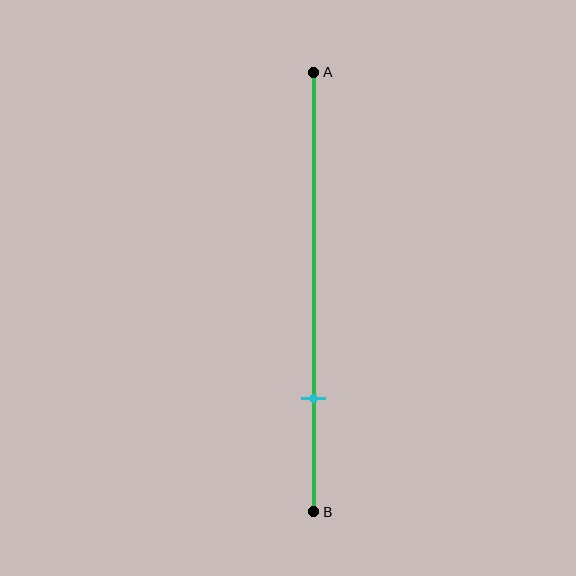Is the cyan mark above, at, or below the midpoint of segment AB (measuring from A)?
The cyan mark is below the midpoint of segment AB.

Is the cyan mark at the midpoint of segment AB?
No, the mark is at about 75% from A, not at the 50% midpoint.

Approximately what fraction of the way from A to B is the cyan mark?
The cyan mark is approximately 75% of the way from A to B.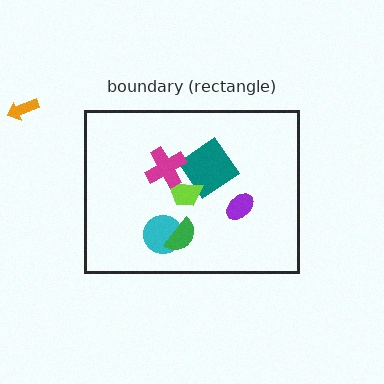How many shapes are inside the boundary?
6 inside, 1 outside.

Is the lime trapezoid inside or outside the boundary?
Inside.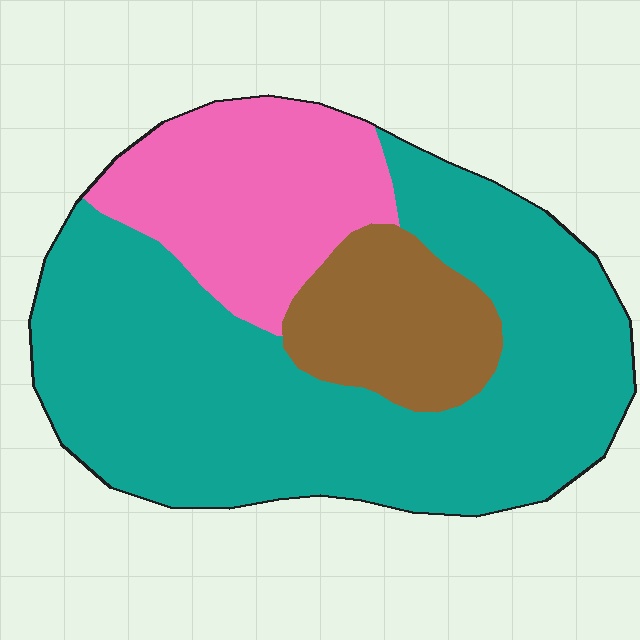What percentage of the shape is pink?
Pink covers roughly 20% of the shape.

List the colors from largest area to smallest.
From largest to smallest: teal, pink, brown.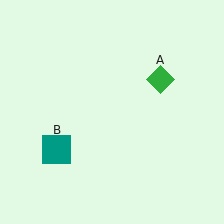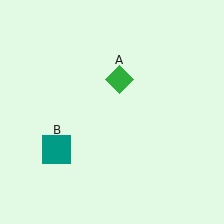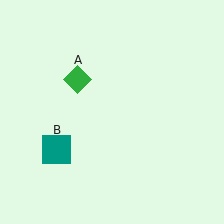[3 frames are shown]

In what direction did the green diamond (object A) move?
The green diamond (object A) moved left.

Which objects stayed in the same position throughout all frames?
Teal square (object B) remained stationary.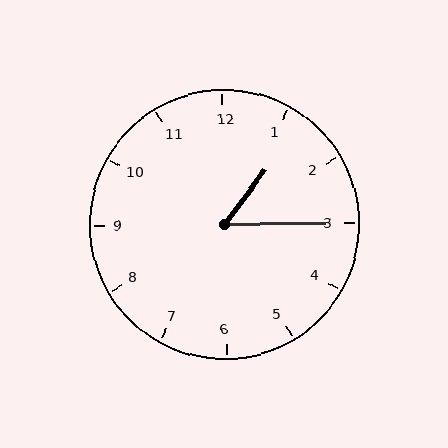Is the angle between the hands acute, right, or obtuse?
It is acute.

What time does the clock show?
1:15.